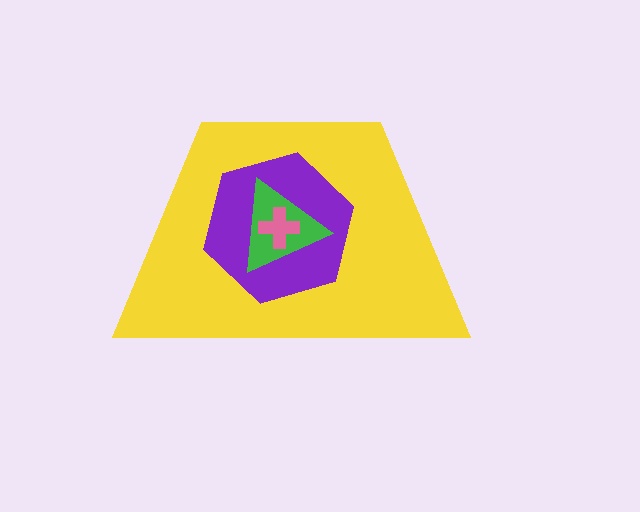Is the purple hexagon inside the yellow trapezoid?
Yes.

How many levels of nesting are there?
4.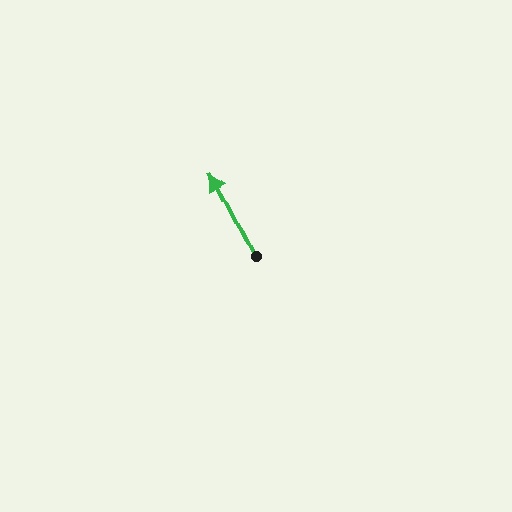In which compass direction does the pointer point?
Northwest.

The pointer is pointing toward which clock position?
Roughly 11 o'clock.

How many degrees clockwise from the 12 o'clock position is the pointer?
Approximately 333 degrees.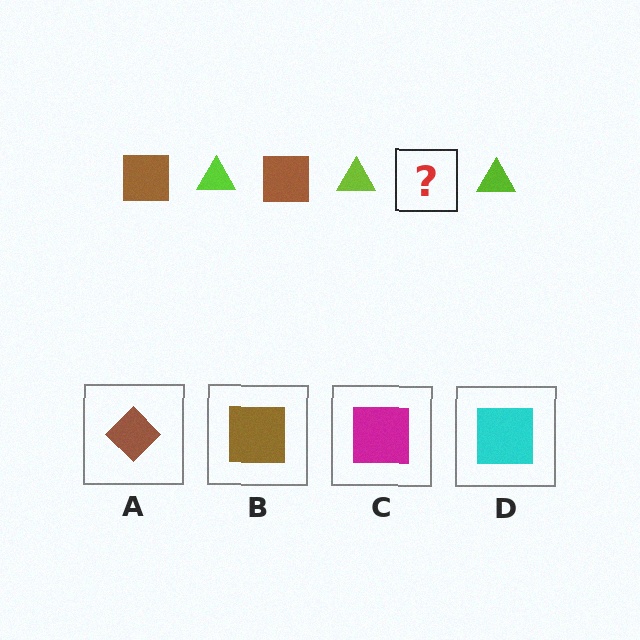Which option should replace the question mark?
Option B.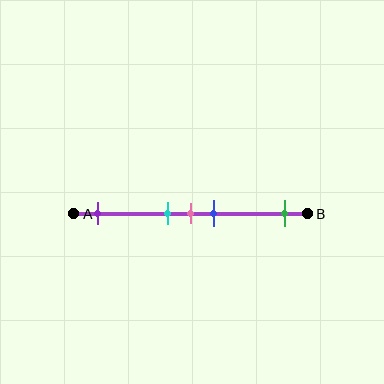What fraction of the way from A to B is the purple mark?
The purple mark is approximately 10% (0.1) of the way from A to B.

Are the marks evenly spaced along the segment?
No, the marks are not evenly spaced.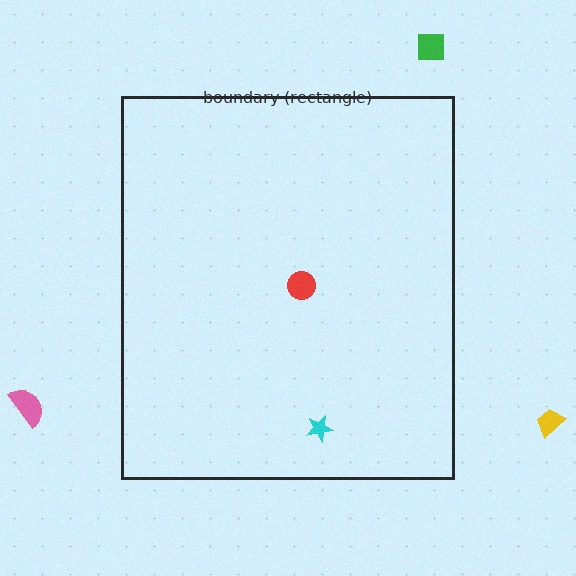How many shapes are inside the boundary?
2 inside, 3 outside.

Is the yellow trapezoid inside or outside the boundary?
Outside.